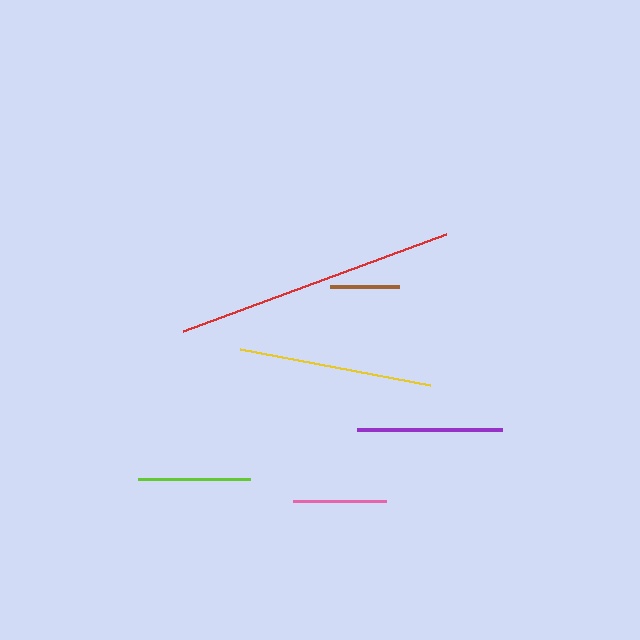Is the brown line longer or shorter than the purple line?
The purple line is longer than the brown line.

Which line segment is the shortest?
The brown line is the shortest at approximately 69 pixels.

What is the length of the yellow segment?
The yellow segment is approximately 194 pixels long.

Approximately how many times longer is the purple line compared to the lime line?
The purple line is approximately 1.3 times the length of the lime line.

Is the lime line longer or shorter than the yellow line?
The yellow line is longer than the lime line.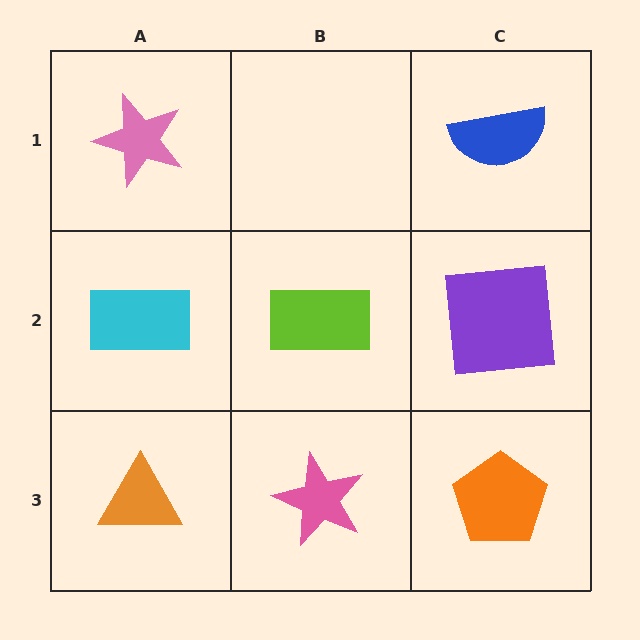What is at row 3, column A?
An orange triangle.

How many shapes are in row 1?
2 shapes.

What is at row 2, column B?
A lime rectangle.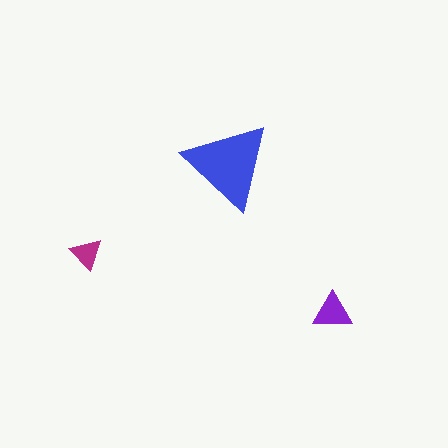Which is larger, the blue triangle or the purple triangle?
The blue one.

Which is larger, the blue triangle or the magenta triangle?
The blue one.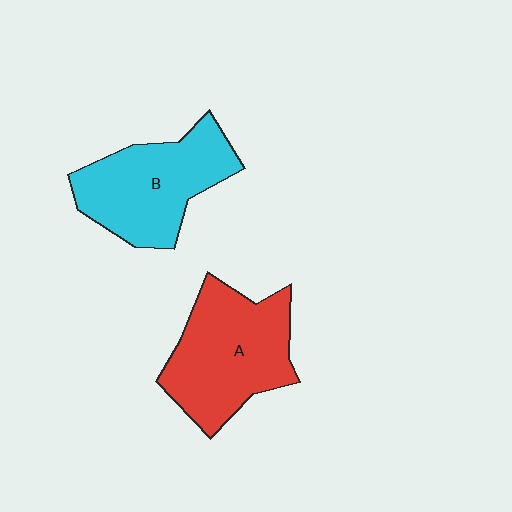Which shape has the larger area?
Shape A (red).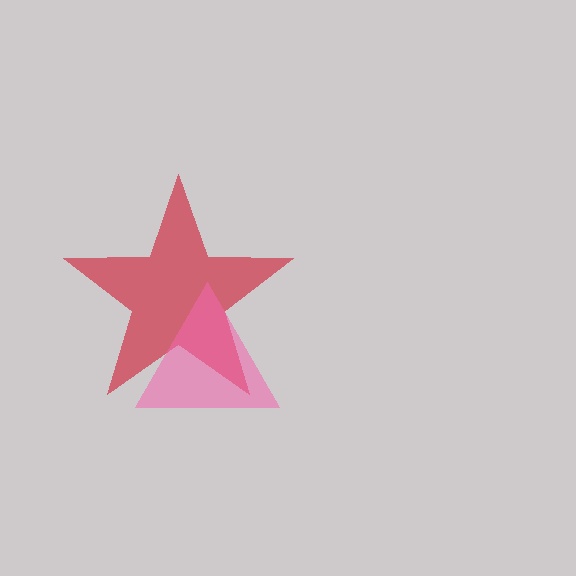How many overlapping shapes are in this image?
There are 2 overlapping shapes in the image.